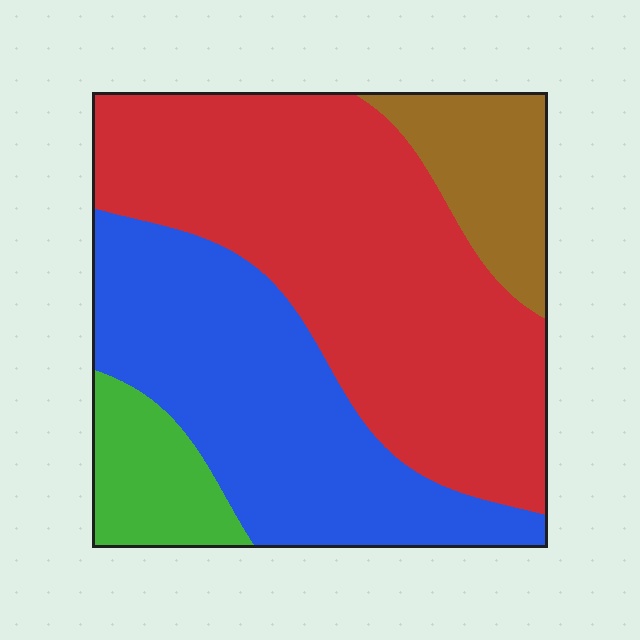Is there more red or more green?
Red.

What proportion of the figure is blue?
Blue takes up about one third (1/3) of the figure.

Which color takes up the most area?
Red, at roughly 45%.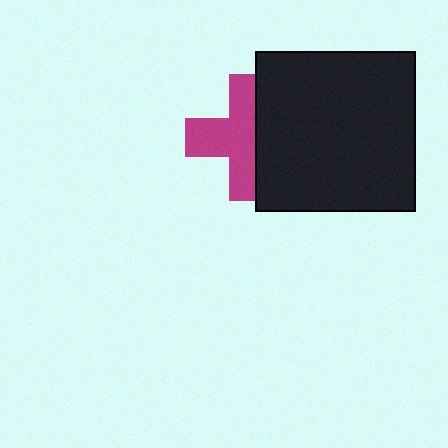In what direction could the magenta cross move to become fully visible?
The magenta cross could move left. That would shift it out from behind the black square entirely.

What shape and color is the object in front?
The object in front is a black square.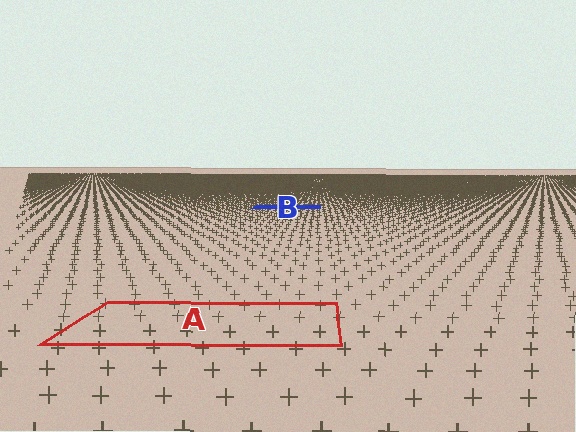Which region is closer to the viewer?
Region A is closer. The texture elements there are larger and more spread out.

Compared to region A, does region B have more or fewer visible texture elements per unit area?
Region B has more texture elements per unit area — they are packed more densely because it is farther away.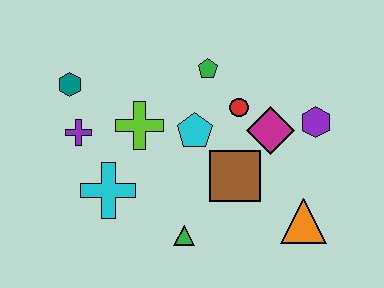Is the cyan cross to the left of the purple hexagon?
Yes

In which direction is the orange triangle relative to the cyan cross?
The orange triangle is to the right of the cyan cross.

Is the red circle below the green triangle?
No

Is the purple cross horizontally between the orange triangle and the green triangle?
No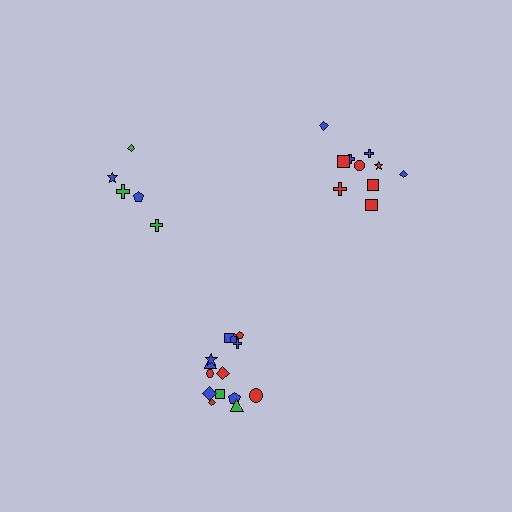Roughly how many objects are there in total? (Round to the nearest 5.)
Roughly 30 objects in total.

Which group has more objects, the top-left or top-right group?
The top-right group.